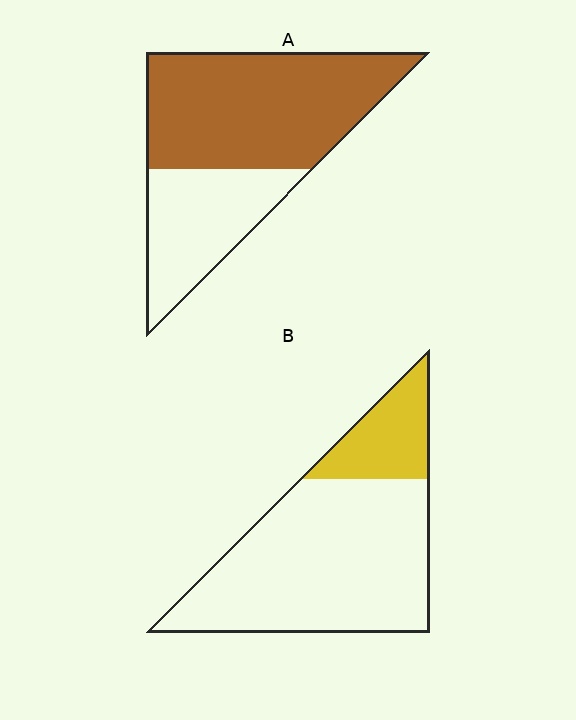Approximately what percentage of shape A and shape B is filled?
A is approximately 65% and B is approximately 20%.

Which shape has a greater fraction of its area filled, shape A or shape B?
Shape A.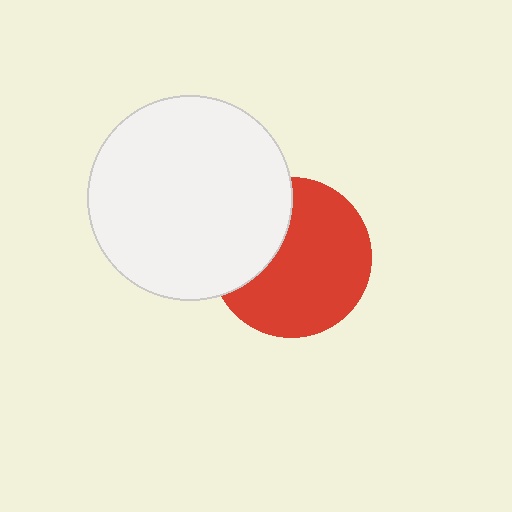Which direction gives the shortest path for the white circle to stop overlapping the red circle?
Moving left gives the shortest separation.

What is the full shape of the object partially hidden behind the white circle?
The partially hidden object is a red circle.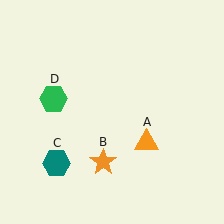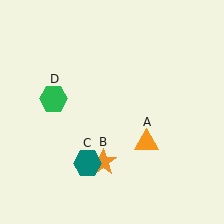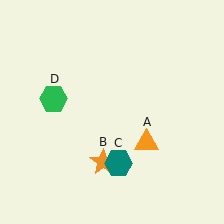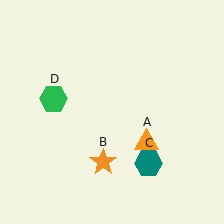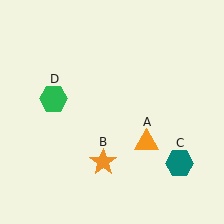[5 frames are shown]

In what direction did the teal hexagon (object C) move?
The teal hexagon (object C) moved right.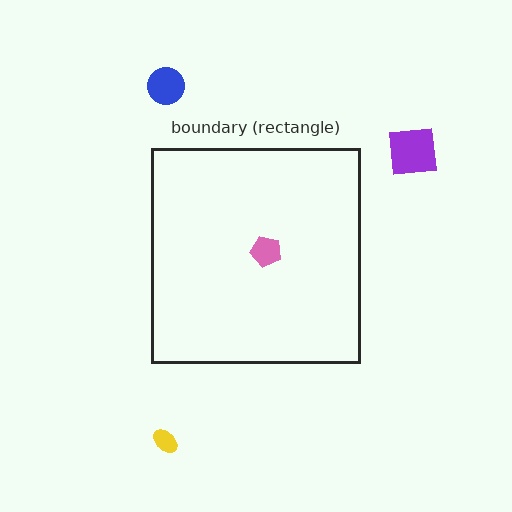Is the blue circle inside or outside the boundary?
Outside.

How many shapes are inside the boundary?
1 inside, 3 outside.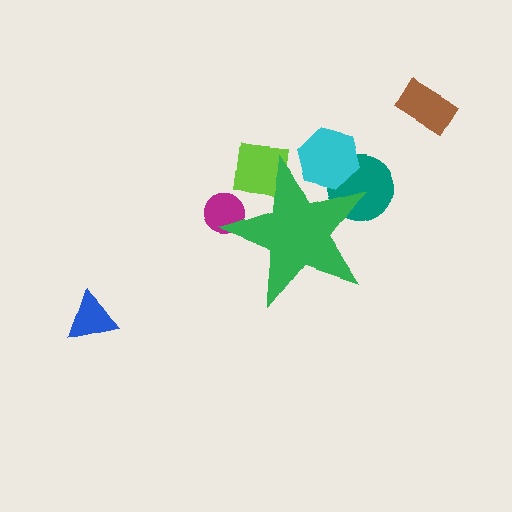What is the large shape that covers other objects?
A green star.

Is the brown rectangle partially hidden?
No, the brown rectangle is fully visible.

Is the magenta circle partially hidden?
Yes, the magenta circle is partially hidden behind the green star.